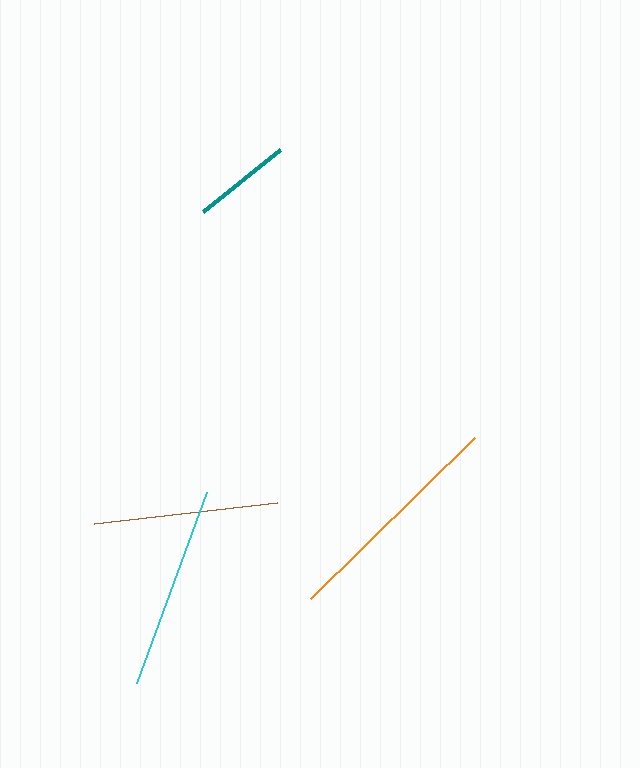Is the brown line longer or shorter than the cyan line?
The cyan line is longer than the brown line.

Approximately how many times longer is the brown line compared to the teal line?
The brown line is approximately 1.9 times the length of the teal line.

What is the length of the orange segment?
The orange segment is approximately 229 pixels long.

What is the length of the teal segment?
The teal segment is approximately 99 pixels long.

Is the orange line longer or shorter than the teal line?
The orange line is longer than the teal line.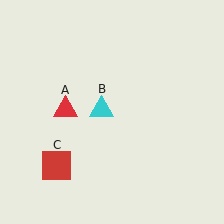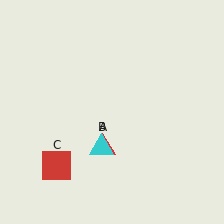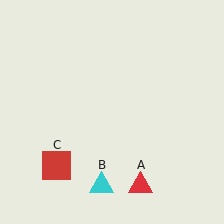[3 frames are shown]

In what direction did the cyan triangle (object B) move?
The cyan triangle (object B) moved down.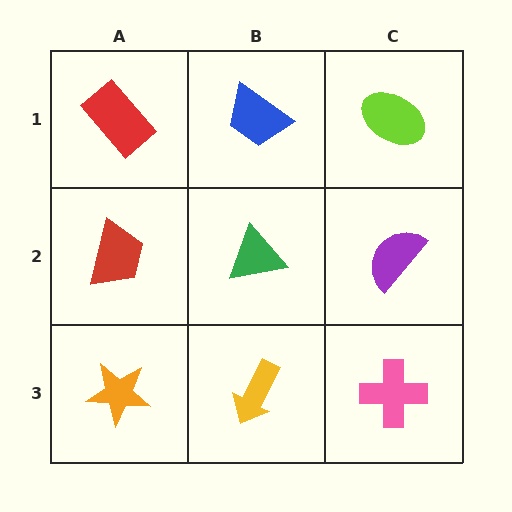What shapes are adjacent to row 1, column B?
A green triangle (row 2, column B), a red rectangle (row 1, column A), a lime ellipse (row 1, column C).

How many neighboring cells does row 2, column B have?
4.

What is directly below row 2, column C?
A pink cross.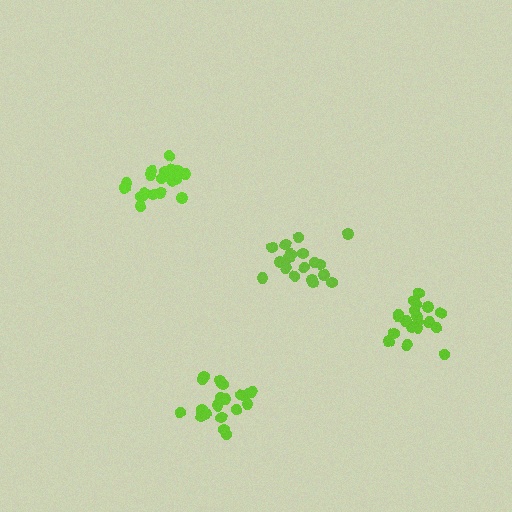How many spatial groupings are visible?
There are 4 spatial groupings.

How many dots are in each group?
Group 1: 18 dots, Group 2: 20 dots, Group 3: 19 dots, Group 4: 19 dots (76 total).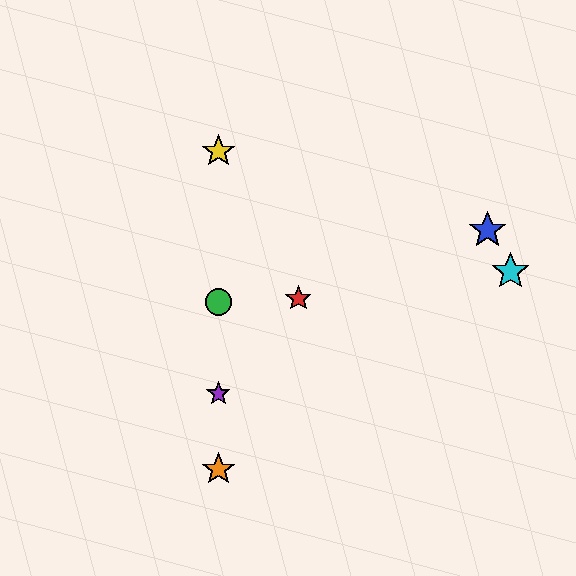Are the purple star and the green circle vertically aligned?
Yes, both are at x≈218.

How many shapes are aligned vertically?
4 shapes (the green circle, the yellow star, the purple star, the orange star) are aligned vertically.